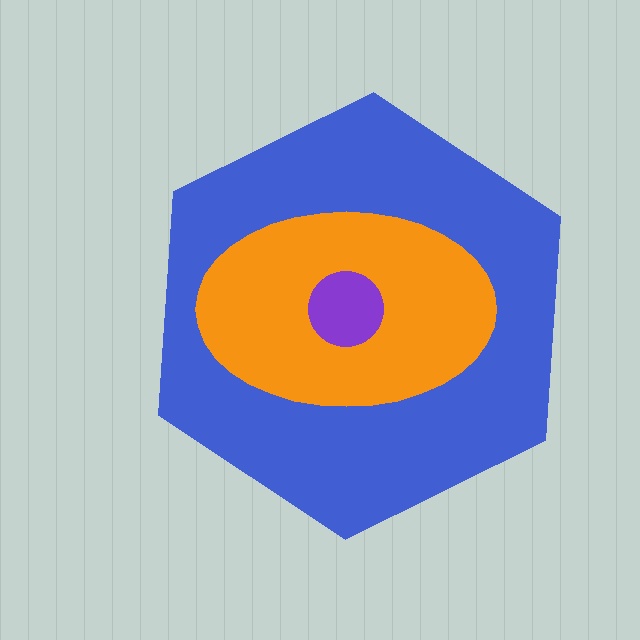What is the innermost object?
The purple circle.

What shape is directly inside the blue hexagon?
The orange ellipse.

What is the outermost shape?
The blue hexagon.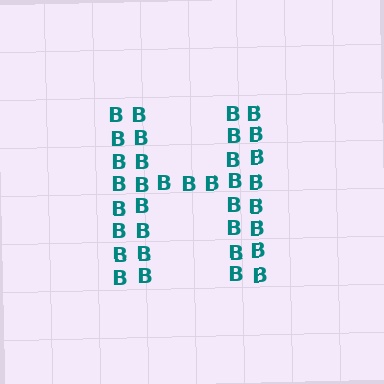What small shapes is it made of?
It is made of small letter B's.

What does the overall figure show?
The overall figure shows the letter H.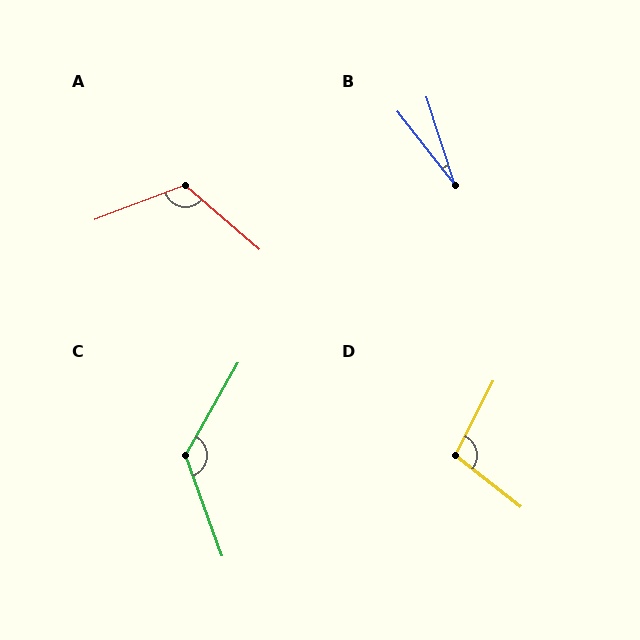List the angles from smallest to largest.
B (20°), D (102°), A (118°), C (131°).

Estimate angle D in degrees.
Approximately 102 degrees.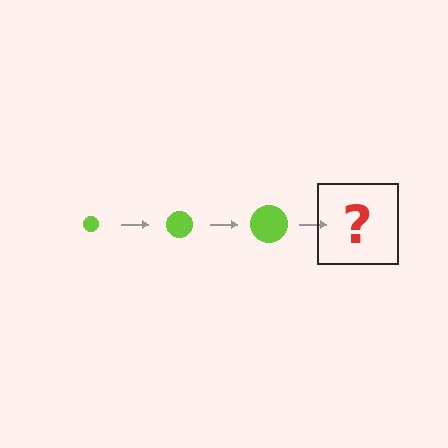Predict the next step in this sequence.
The next step is a lime circle, larger than the previous one.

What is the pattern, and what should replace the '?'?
The pattern is that the circle gets progressively larger each step. The '?' should be a lime circle, larger than the previous one.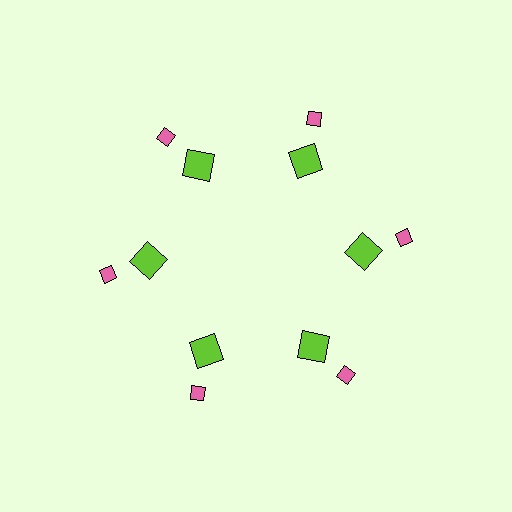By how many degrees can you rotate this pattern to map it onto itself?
The pattern maps onto itself every 60 degrees of rotation.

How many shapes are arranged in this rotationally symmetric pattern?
There are 12 shapes, arranged in 6 groups of 2.